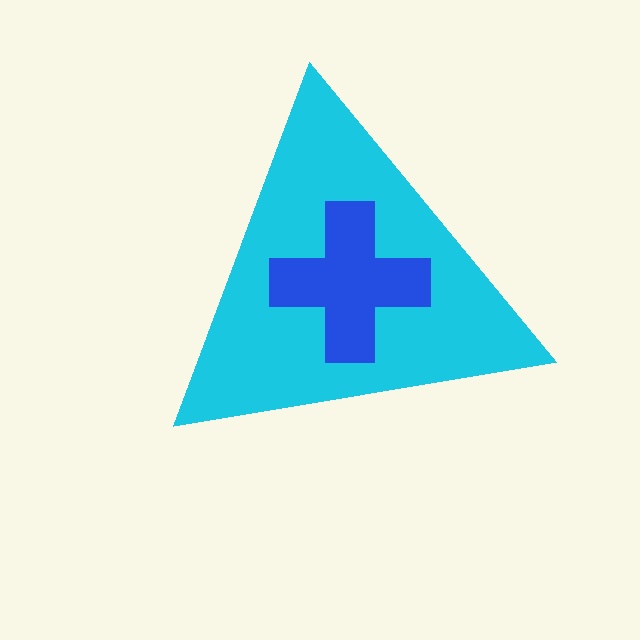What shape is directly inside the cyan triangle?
The blue cross.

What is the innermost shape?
The blue cross.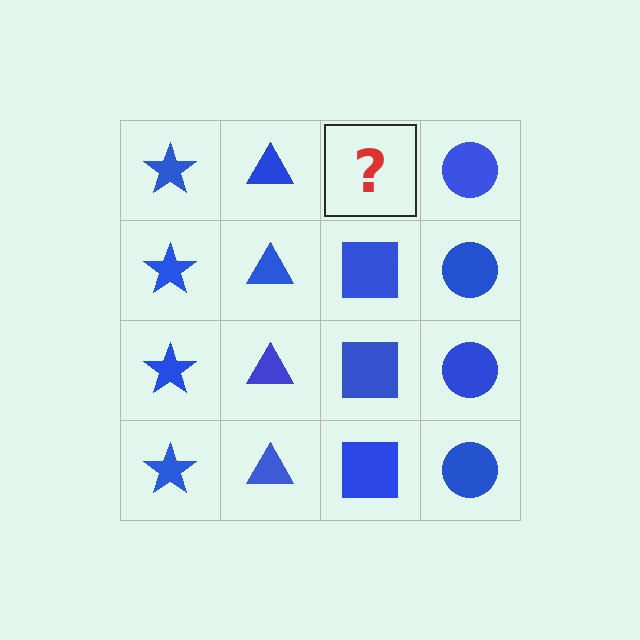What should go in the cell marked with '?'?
The missing cell should contain a blue square.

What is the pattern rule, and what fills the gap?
The rule is that each column has a consistent shape. The gap should be filled with a blue square.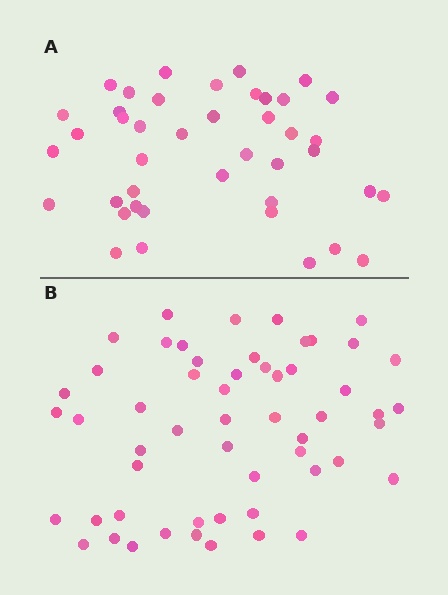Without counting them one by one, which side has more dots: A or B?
Region B (the bottom region) has more dots.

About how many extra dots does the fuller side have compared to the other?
Region B has approximately 15 more dots than region A.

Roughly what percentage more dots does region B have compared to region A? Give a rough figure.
About 30% more.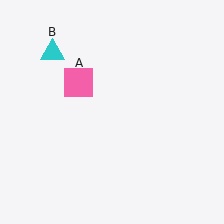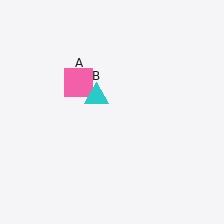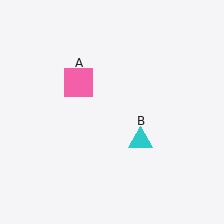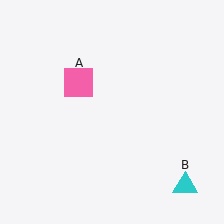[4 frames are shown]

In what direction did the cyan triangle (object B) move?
The cyan triangle (object B) moved down and to the right.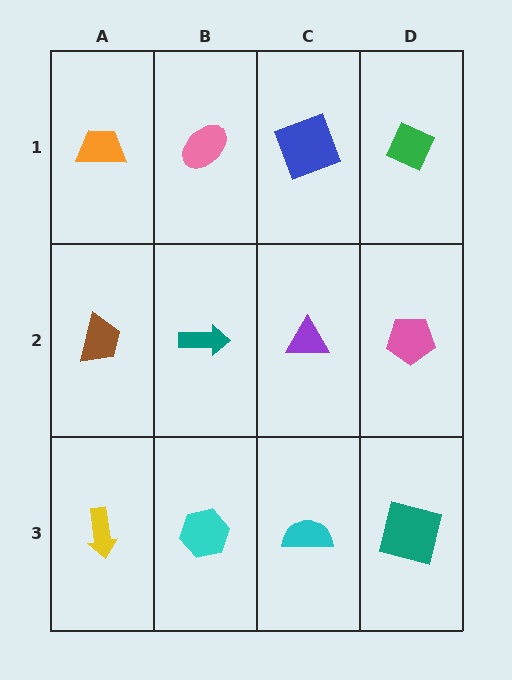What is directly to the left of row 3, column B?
A yellow arrow.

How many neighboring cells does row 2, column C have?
4.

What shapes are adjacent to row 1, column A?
A brown trapezoid (row 2, column A), a pink ellipse (row 1, column B).